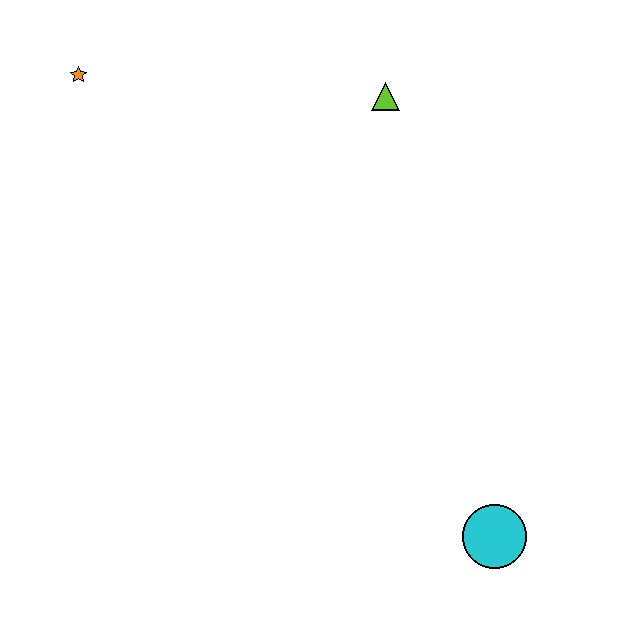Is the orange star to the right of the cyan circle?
No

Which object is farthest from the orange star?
The cyan circle is farthest from the orange star.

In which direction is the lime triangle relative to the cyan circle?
The lime triangle is above the cyan circle.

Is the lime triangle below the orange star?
Yes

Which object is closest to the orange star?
The lime triangle is closest to the orange star.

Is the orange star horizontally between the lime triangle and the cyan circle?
No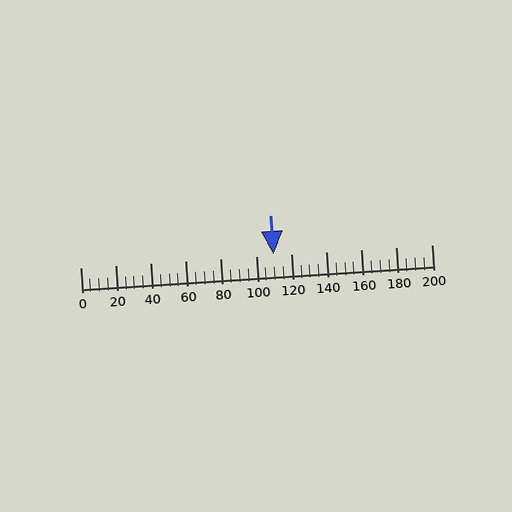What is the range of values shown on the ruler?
The ruler shows values from 0 to 200.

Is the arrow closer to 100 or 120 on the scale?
The arrow is closer to 120.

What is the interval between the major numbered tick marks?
The major tick marks are spaced 20 units apart.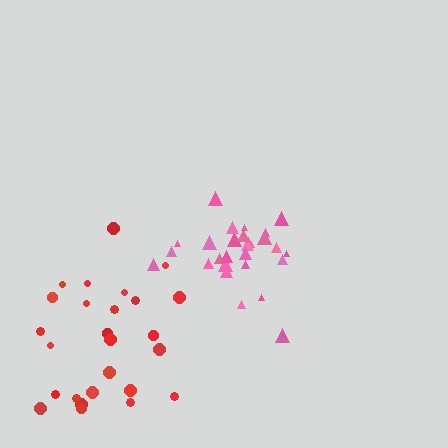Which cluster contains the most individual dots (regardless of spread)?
Pink (28).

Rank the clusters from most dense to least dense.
pink, red.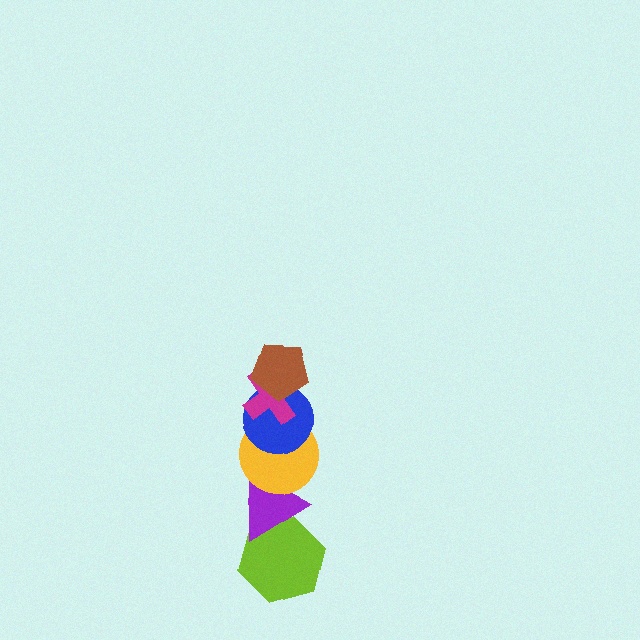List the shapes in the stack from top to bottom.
From top to bottom: the brown pentagon, the magenta cross, the blue circle, the yellow circle, the purple triangle, the lime hexagon.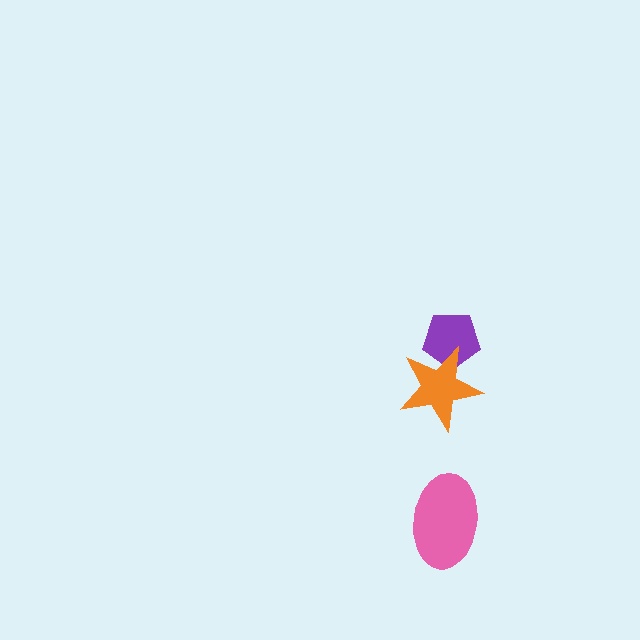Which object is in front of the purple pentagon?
The orange star is in front of the purple pentagon.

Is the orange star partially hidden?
No, no other shape covers it.